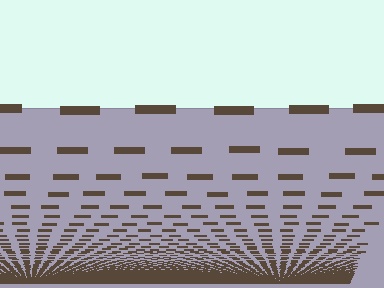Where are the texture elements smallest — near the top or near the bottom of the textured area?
Near the bottom.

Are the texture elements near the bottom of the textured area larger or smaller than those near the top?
Smaller. The gradient is inverted — elements near the bottom are smaller and denser.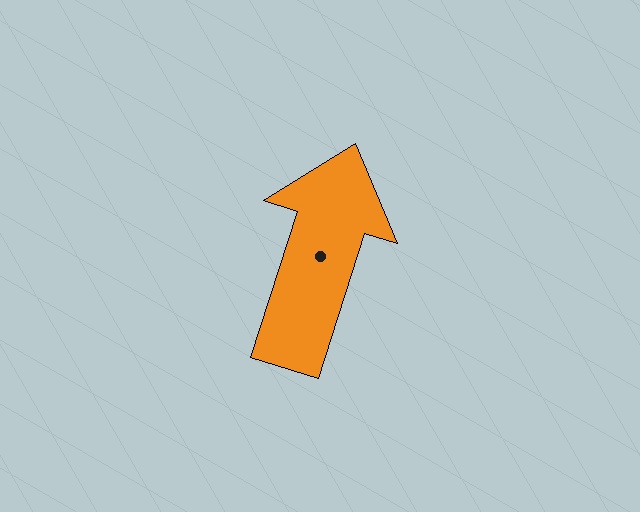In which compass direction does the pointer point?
North.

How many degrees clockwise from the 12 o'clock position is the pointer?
Approximately 18 degrees.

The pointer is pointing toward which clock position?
Roughly 1 o'clock.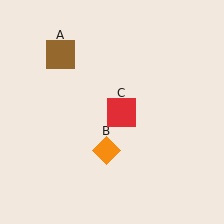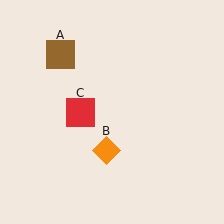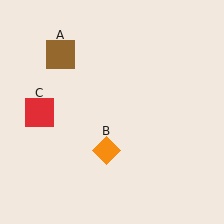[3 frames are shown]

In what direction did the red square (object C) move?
The red square (object C) moved left.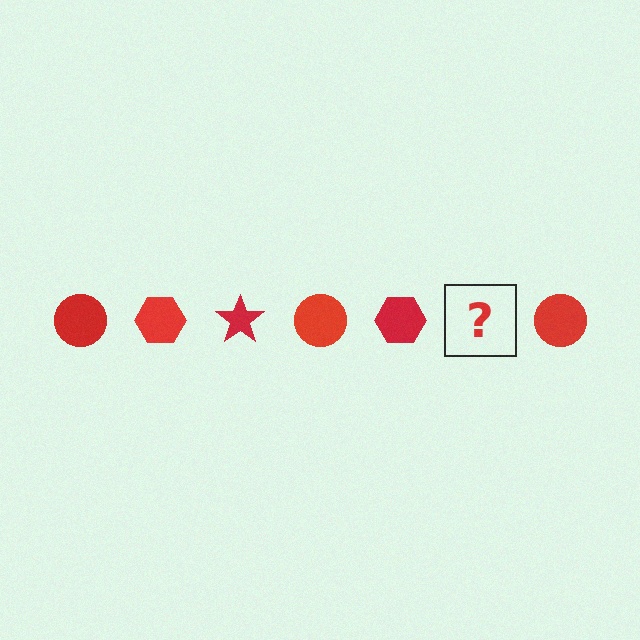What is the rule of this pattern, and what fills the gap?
The rule is that the pattern cycles through circle, hexagon, star shapes in red. The gap should be filled with a red star.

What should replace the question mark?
The question mark should be replaced with a red star.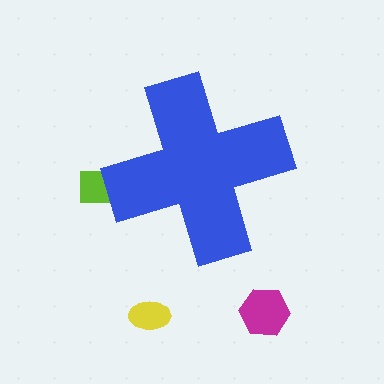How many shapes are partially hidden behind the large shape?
1 shape is partially hidden.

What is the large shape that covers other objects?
A blue cross.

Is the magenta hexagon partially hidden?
No, the magenta hexagon is fully visible.